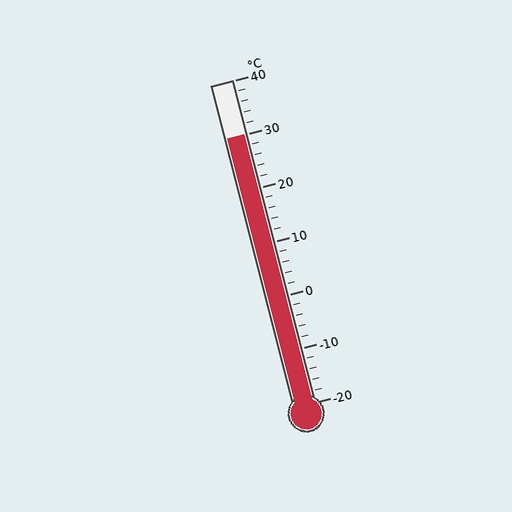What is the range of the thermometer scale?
The thermometer scale ranges from -20°C to 40°C.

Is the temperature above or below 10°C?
The temperature is above 10°C.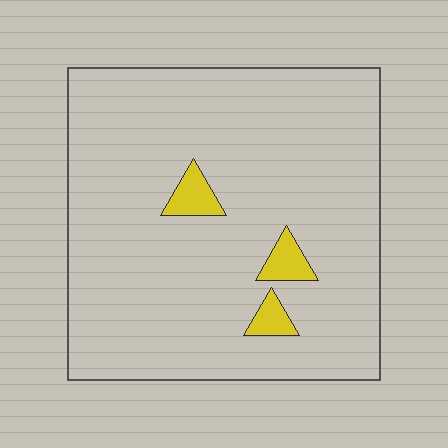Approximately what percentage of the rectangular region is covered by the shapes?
Approximately 5%.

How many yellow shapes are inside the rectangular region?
3.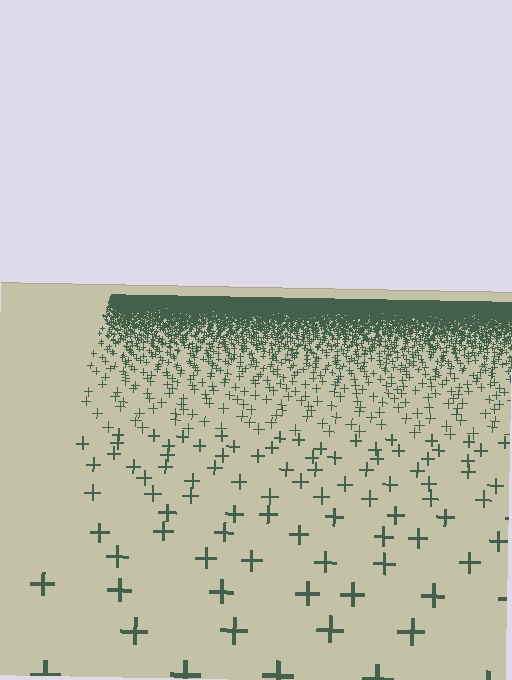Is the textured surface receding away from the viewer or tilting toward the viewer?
The surface is receding away from the viewer. Texture elements get smaller and denser toward the top.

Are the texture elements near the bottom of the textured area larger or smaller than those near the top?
Larger. Near the bottom, elements are closer to the viewer and appear at a bigger on-screen size.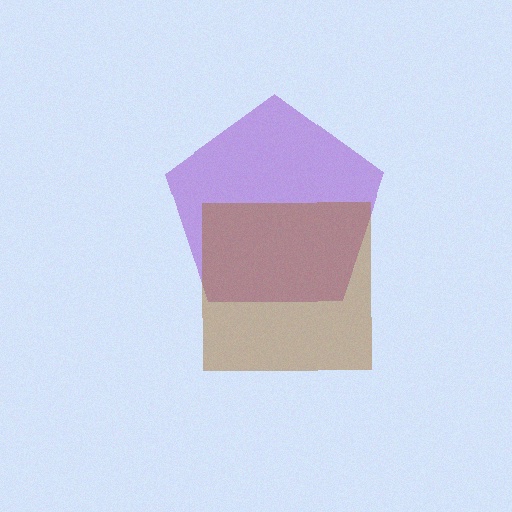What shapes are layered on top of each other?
The layered shapes are: a purple pentagon, a brown square.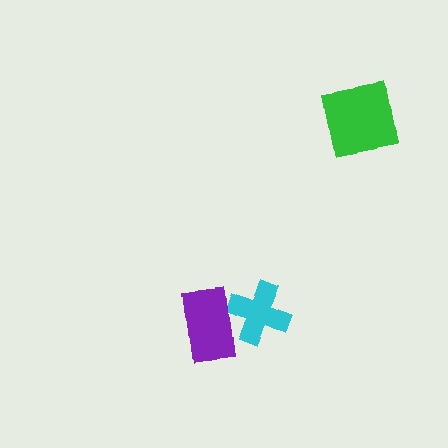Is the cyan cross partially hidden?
Yes, it is partially covered by another shape.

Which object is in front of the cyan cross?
The purple rectangle is in front of the cyan cross.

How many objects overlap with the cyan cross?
1 object overlaps with the cyan cross.